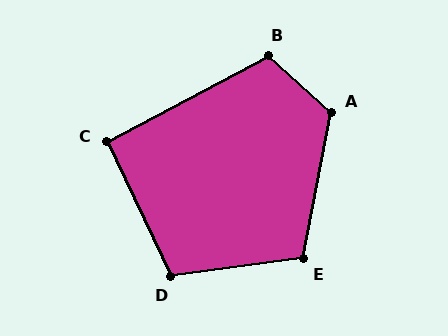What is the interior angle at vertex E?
Approximately 108 degrees (obtuse).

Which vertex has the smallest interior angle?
C, at approximately 92 degrees.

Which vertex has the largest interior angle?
A, at approximately 122 degrees.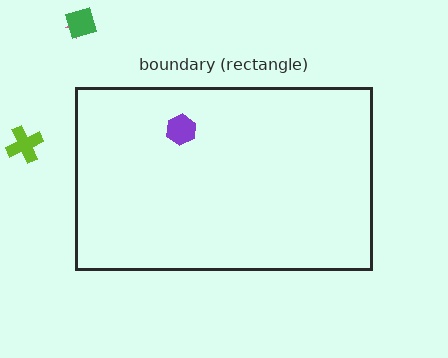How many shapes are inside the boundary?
1 inside, 3 outside.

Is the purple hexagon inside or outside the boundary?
Inside.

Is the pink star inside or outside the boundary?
Outside.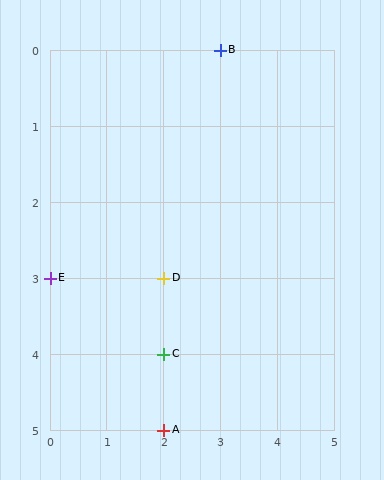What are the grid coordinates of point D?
Point D is at grid coordinates (2, 3).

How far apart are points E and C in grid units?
Points E and C are 2 columns and 1 row apart (about 2.2 grid units diagonally).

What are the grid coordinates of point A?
Point A is at grid coordinates (2, 5).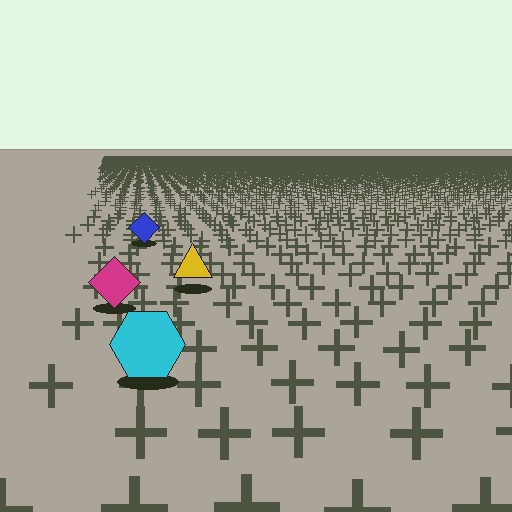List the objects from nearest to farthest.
From nearest to farthest: the cyan hexagon, the magenta diamond, the yellow triangle, the blue diamond.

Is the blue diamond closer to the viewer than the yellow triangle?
No. The yellow triangle is closer — you can tell from the texture gradient: the ground texture is coarser near it.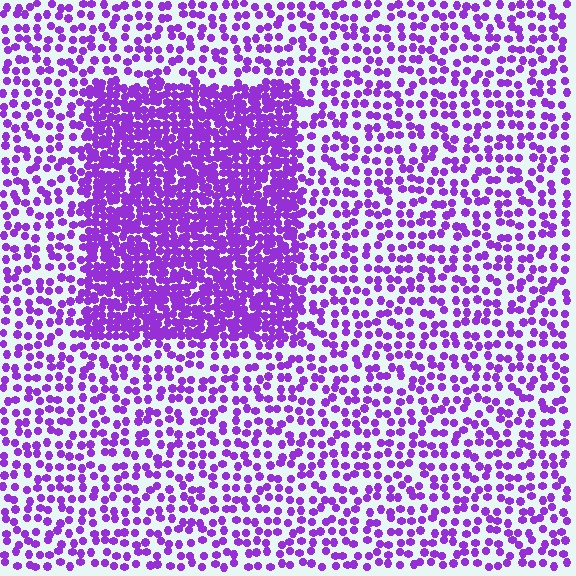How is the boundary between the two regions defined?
The boundary is defined by a change in element density (approximately 2.4x ratio). All elements are the same color, size, and shape.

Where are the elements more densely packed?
The elements are more densely packed inside the rectangle boundary.